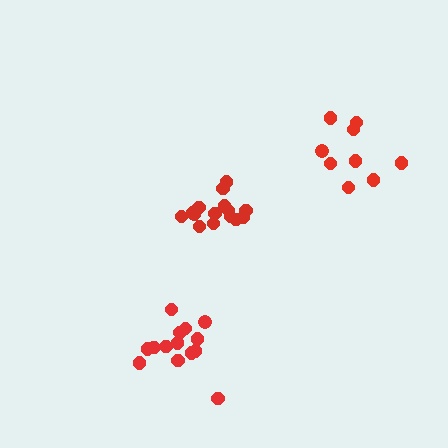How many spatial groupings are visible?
There are 3 spatial groupings.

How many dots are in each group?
Group 1: 14 dots, Group 2: 15 dots, Group 3: 9 dots (38 total).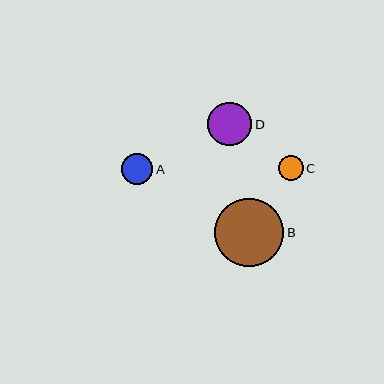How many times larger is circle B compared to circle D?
Circle B is approximately 1.6 times the size of circle D.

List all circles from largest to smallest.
From largest to smallest: B, D, A, C.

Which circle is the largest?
Circle B is the largest with a size of approximately 69 pixels.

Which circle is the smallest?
Circle C is the smallest with a size of approximately 25 pixels.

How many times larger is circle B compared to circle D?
Circle B is approximately 1.6 times the size of circle D.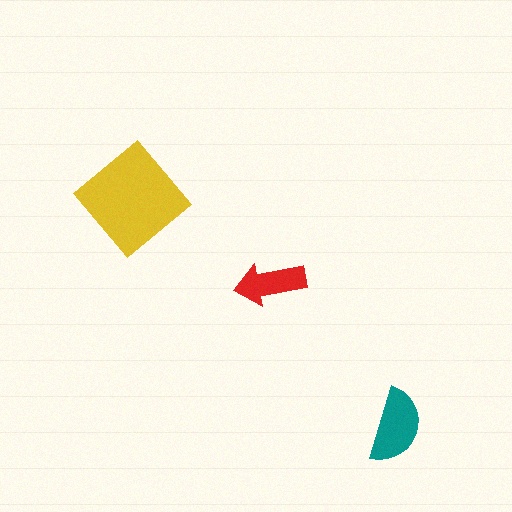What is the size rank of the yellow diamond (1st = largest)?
1st.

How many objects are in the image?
There are 3 objects in the image.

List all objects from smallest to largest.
The red arrow, the teal semicircle, the yellow diamond.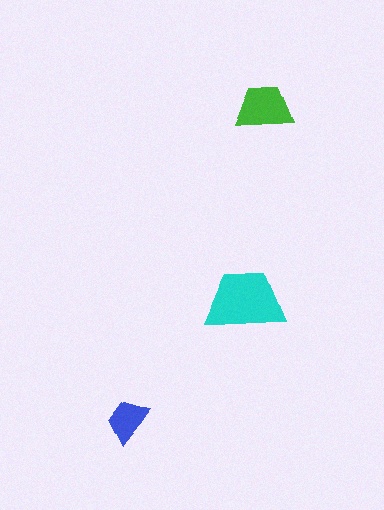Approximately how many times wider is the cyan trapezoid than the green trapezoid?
About 1.5 times wider.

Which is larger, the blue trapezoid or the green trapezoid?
The green one.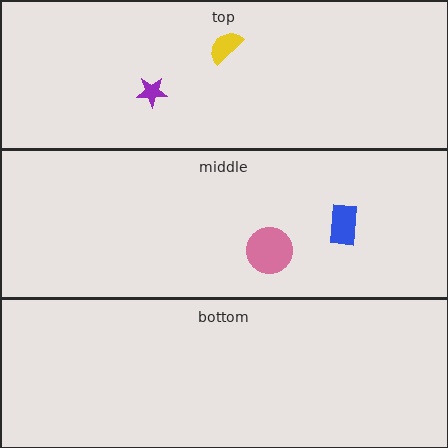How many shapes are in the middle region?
2.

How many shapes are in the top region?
2.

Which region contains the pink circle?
The middle region.